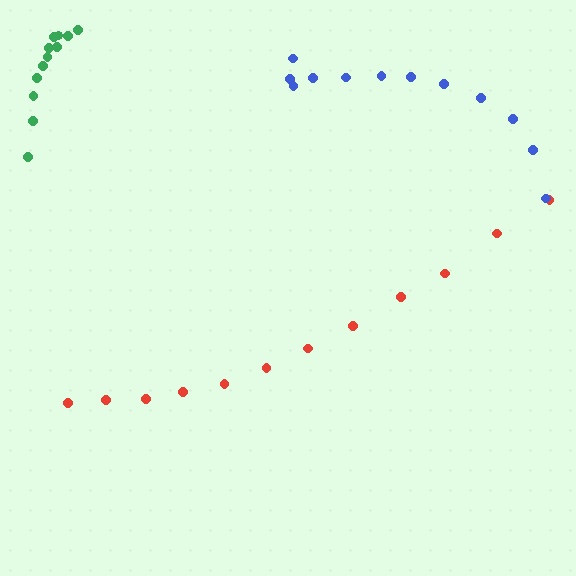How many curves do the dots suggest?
There are 3 distinct paths.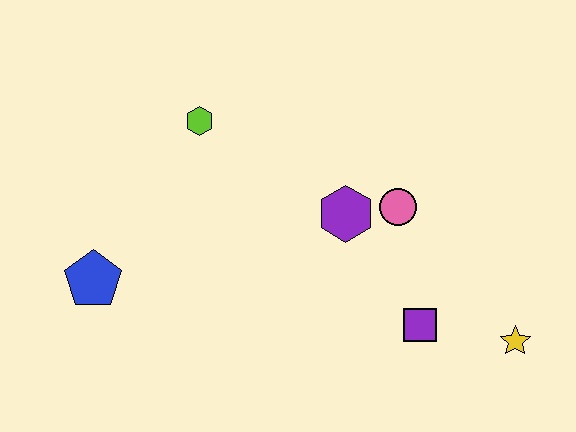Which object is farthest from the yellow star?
The blue pentagon is farthest from the yellow star.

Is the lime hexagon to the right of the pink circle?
No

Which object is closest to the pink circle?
The purple hexagon is closest to the pink circle.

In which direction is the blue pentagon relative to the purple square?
The blue pentagon is to the left of the purple square.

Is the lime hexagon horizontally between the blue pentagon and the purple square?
Yes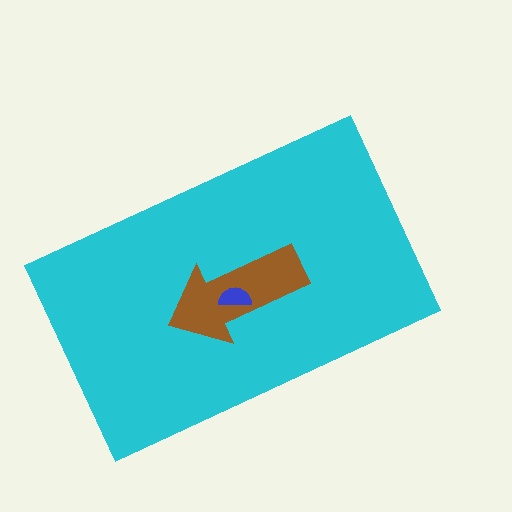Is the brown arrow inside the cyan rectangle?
Yes.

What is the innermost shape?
The blue semicircle.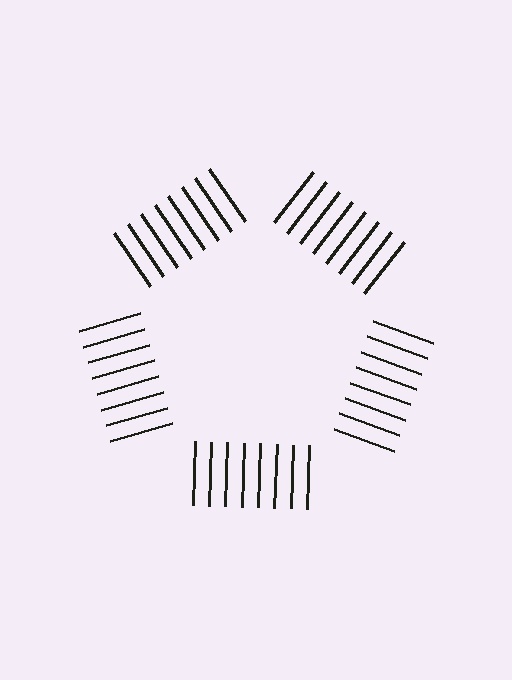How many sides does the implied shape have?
5 sides — the line-ends trace a pentagon.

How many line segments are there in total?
40 — 8 along each of the 5 edges.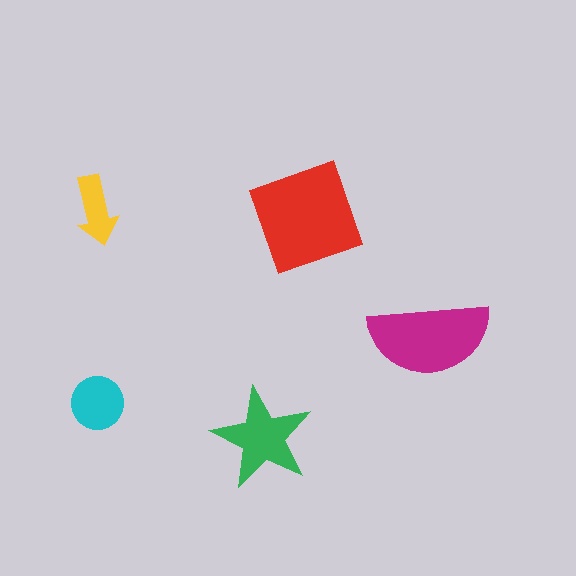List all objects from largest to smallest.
The red square, the magenta semicircle, the green star, the cyan circle, the yellow arrow.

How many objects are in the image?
There are 5 objects in the image.